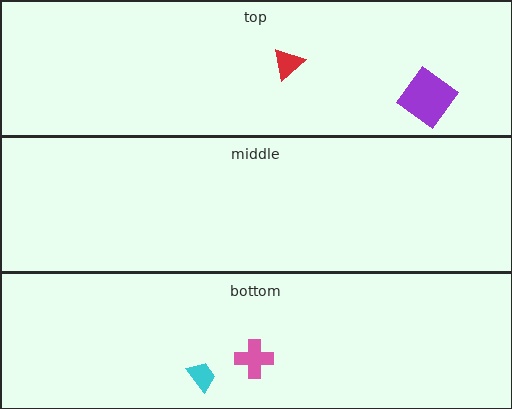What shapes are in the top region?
The purple diamond, the red triangle.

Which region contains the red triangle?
The top region.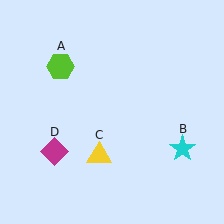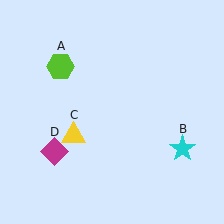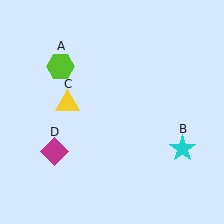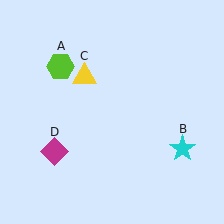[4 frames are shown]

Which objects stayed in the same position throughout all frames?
Lime hexagon (object A) and cyan star (object B) and magenta diamond (object D) remained stationary.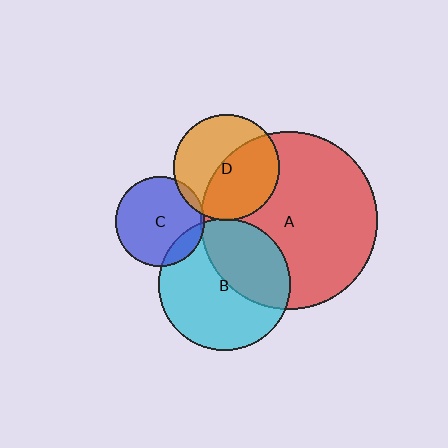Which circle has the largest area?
Circle A (red).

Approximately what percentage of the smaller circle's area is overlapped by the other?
Approximately 50%.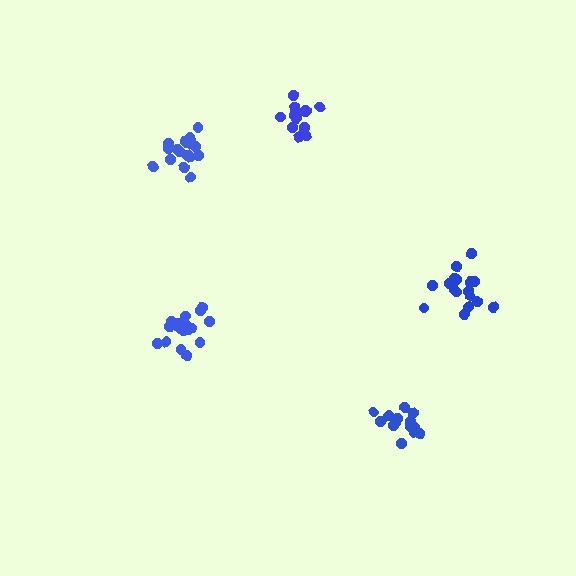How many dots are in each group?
Group 1: 18 dots, Group 2: 17 dots, Group 3: 15 dots, Group 4: 14 dots, Group 5: 18 dots (82 total).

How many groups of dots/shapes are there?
There are 5 groups.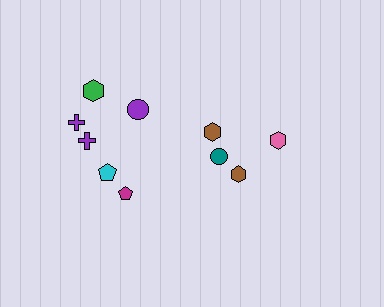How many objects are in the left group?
There are 6 objects.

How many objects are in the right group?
There are 4 objects.